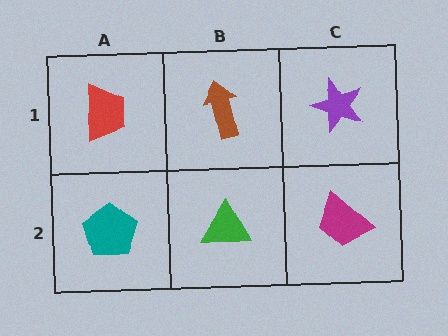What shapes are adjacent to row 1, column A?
A teal pentagon (row 2, column A), a brown arrow (row 1, column B).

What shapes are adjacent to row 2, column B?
A brown arrow (row 1, column B), a teal pentagon (row 2, column A), a magenta trapezoid (row 2, column C).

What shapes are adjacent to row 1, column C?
A magenta trapezoid (row 2, column C), a brown arrow (row 1, column B).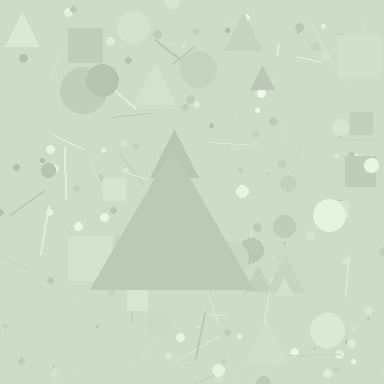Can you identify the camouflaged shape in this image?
The camouflaged shape is a triangle.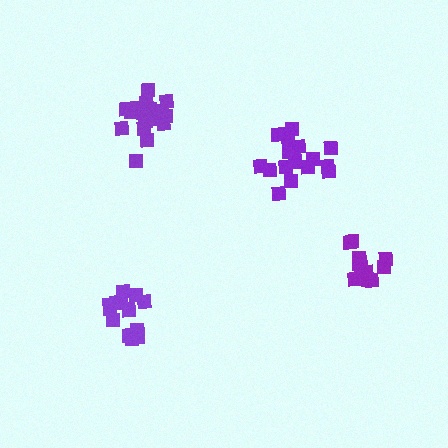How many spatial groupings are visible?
There are 4 spatial groupings.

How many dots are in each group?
Group 1: 17 dots, Group 2: 13 dots, Group 3: 18 dots, Group 4: 14 dots (62 total).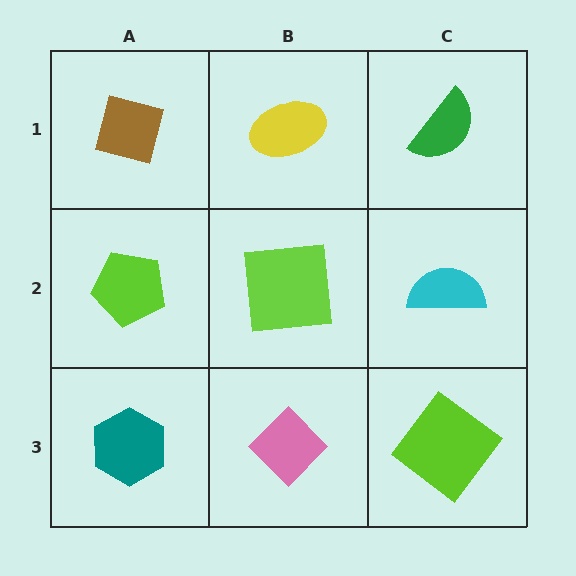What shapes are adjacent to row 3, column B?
A lime square (row 2, column B), a teal hexagon (row 3, column A), a lime diamond (row 3, column C).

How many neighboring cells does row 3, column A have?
2.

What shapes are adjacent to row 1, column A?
A lime pentagon (row 2, column A), a yellow ellipse (row 1, column B).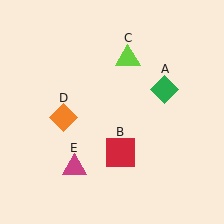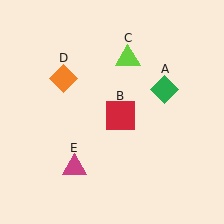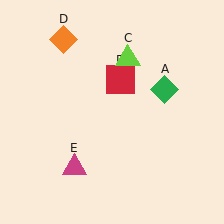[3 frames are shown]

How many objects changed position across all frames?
2 objects changed position: red square (object B), orange diamond (object D).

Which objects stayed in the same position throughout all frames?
Green diamond (object A) and lime triangle (object C) and magenta triangle (object E) remained stationary.